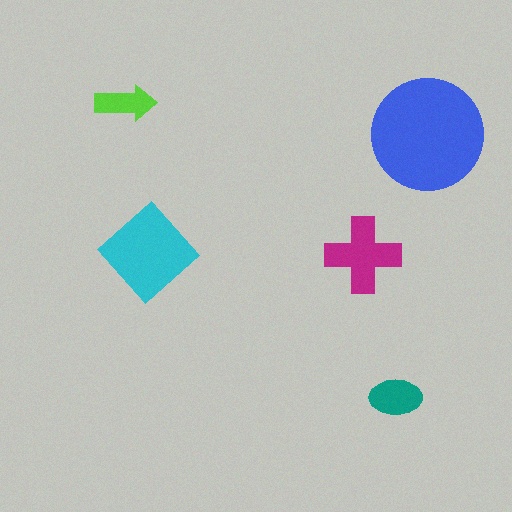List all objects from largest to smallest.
The blue circle, the cyan diamond, the magenta cross, the teal ellipse, the lime arrow.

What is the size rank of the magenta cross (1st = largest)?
3rd.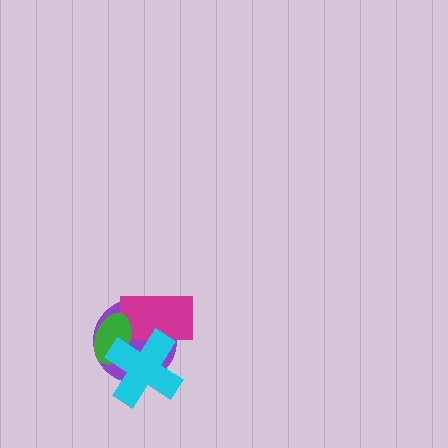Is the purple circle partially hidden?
Yes, it is partially covered by another shape.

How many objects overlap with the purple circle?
3 objects overlap with the purple circle.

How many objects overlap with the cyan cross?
3 objects overlap with the cyan cross.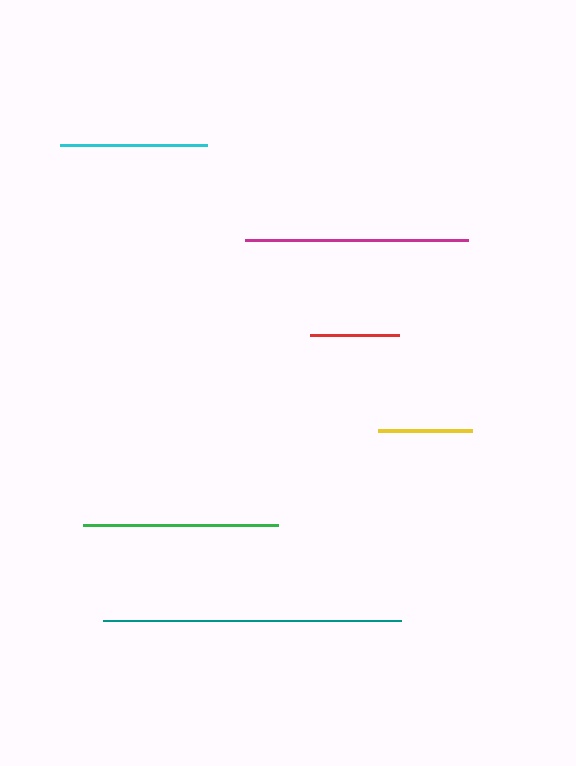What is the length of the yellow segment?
The yellow segment is approximately 95 pixels long.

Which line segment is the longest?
The teal line is the longest at approximately 298 pixels.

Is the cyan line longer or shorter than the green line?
The green line is longer than the cyan line.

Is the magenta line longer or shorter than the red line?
The magenta line is longer than the red line.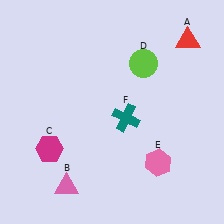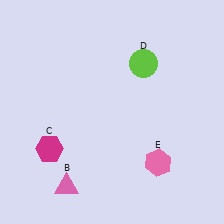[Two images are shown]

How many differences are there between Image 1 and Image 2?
There are 2 differences between the two images.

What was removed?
The red triangle (A), the teal cross (F) were removed in Image 2.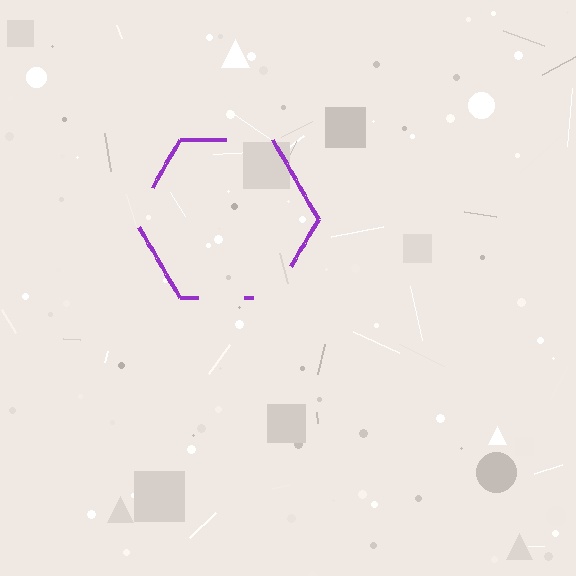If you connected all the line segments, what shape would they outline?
They would outline a hexagon.